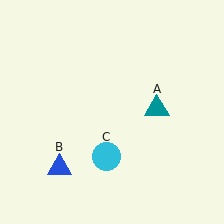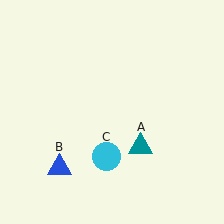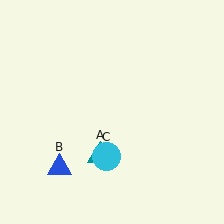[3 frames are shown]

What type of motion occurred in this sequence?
The teal triangle (object A) rotated clockwise around the center of the scene.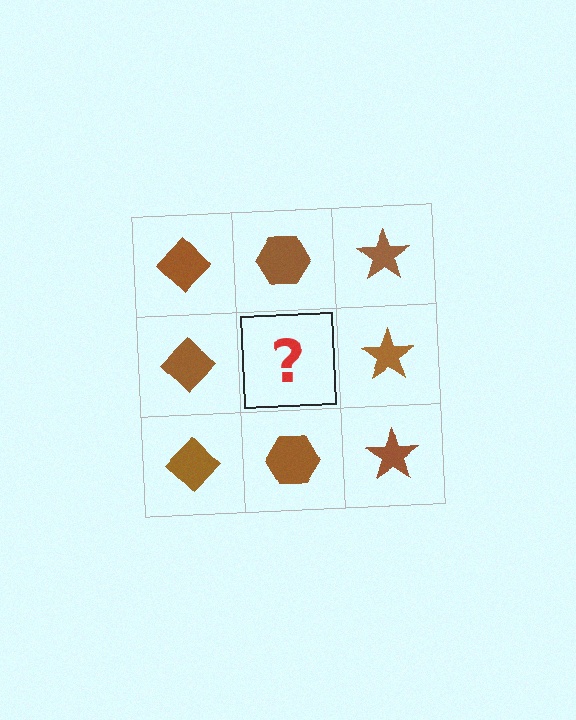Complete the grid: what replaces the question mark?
The question mark should be replaced with a brown hexagon.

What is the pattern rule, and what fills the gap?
The rule is that each column has a consistent shape. The gap should be filled with a brown hexagon.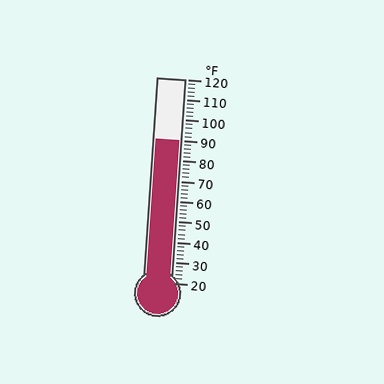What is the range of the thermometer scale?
The thermometer scale ranges from 20°F to 120°F.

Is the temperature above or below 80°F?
The temperature is above 80°F.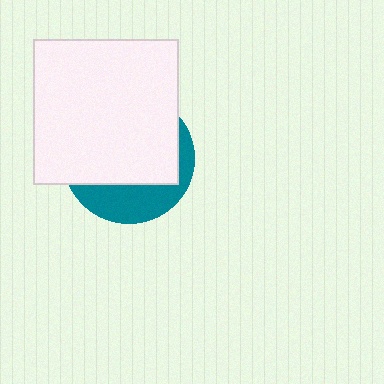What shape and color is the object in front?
The object in front is a white square.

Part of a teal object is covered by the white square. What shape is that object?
It is a circle.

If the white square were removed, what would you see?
You would see the complete teal circle.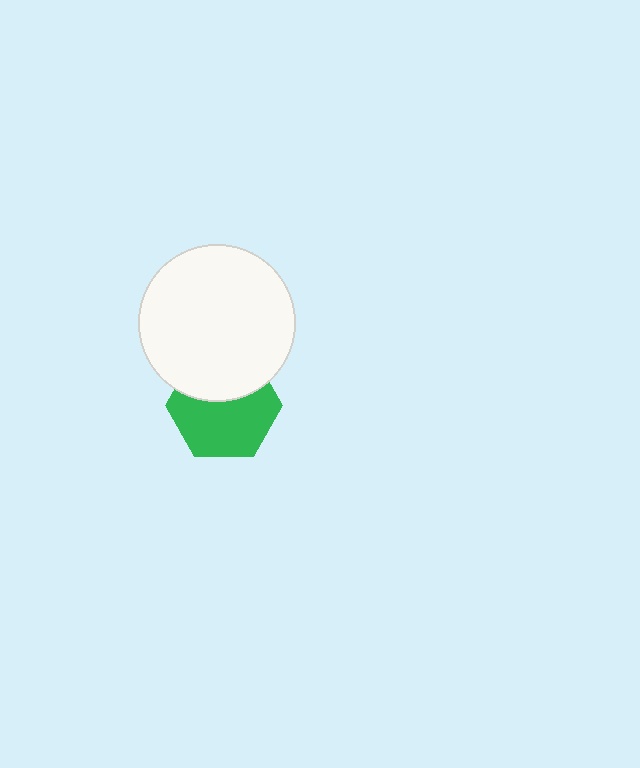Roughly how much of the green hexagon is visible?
About half of it is visible (roughly 62%).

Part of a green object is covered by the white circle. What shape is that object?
It is a hexagon.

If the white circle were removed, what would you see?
You would see the complete green hexagon.